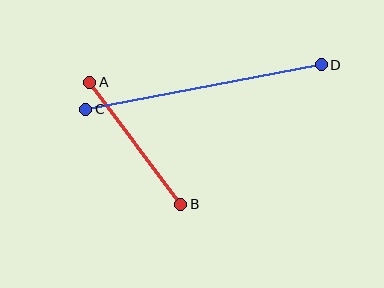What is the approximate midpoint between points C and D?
The midpoint is at approximately (203, 87) pixels.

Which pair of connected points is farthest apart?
Points C and D are farthest apart.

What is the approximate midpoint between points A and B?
The midpoint is at approximately (135, 143) pixels.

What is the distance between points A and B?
The distance is approximately 152 pixels.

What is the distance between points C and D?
The distance is approximately 240 pixels.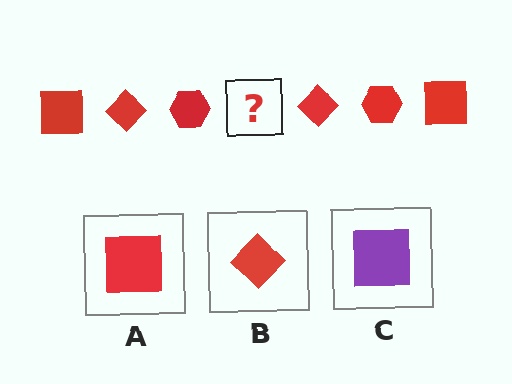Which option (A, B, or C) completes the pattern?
A.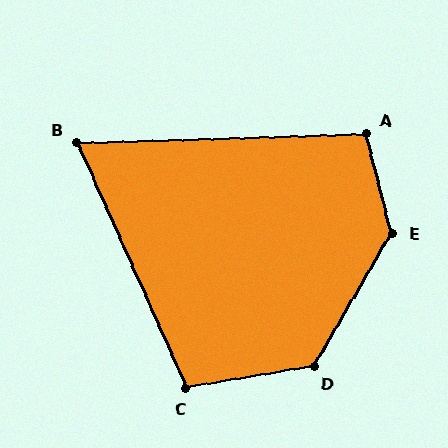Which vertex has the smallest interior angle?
B, at approximately 68 degrees.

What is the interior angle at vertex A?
Approximately 103 degrees (obtuse).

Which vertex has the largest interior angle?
E, at approximately 135 degrees.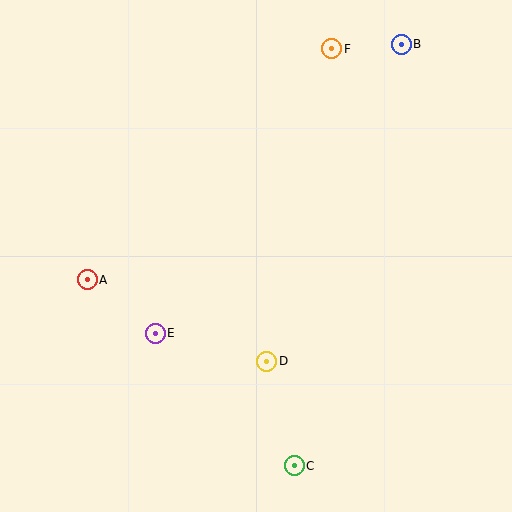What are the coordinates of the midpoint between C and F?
The midpoint between C and F is at (313, 257).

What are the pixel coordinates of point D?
Point D is at (267, 361).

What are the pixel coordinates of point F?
Point F is at (332, 49).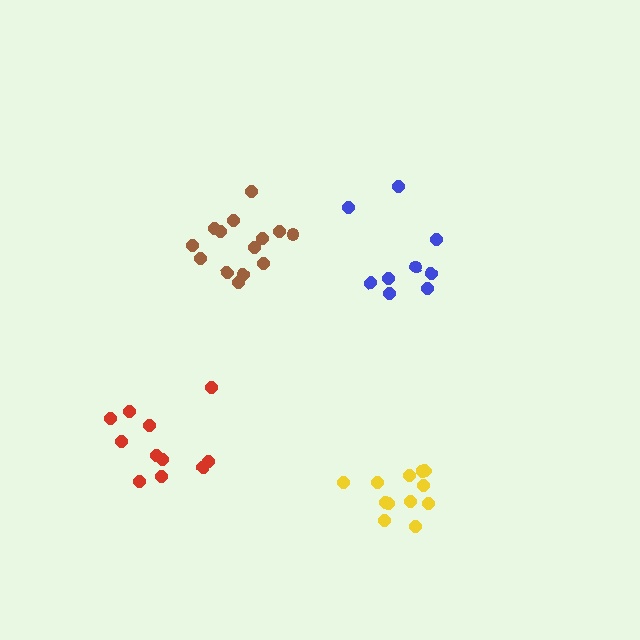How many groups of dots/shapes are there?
There are 4 groups.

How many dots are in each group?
Group 1: 14 dots, Group 2: 9 dots, Group 3: 11 dots, Group 4: 12 dots (46 total).